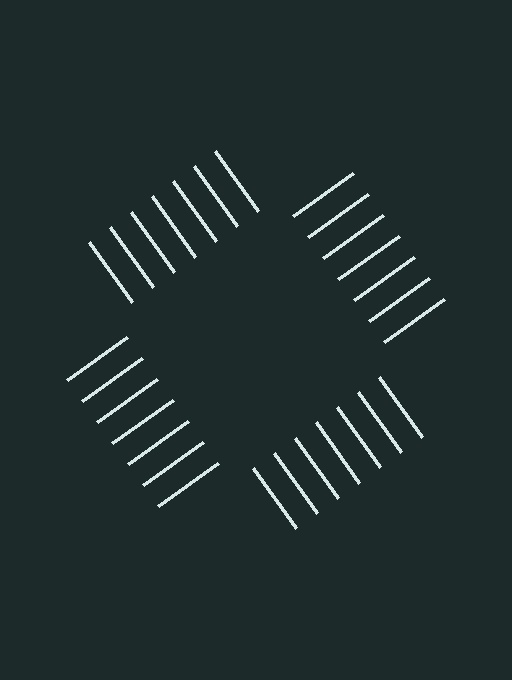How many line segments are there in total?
28 — 7 along each of the 4 edges.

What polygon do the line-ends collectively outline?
An illusory square — the line segments terminate on its edges but no continuous stroke is drawn.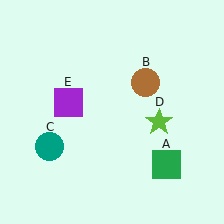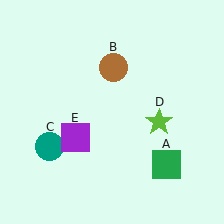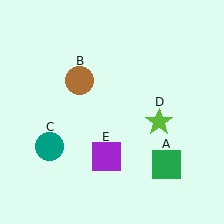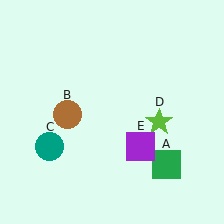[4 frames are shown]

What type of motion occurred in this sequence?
The brown circle (object B), purple square (object E) rotated counterclockwise around the center of the scene.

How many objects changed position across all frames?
2 objects changed position: brown circle (object B), purple square (object E).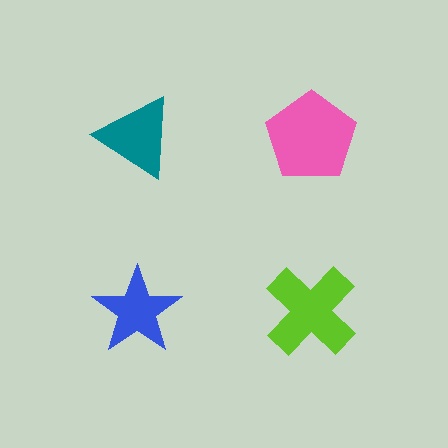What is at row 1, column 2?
A pink pentagon.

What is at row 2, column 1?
A blue star.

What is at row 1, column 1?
A teal triangle.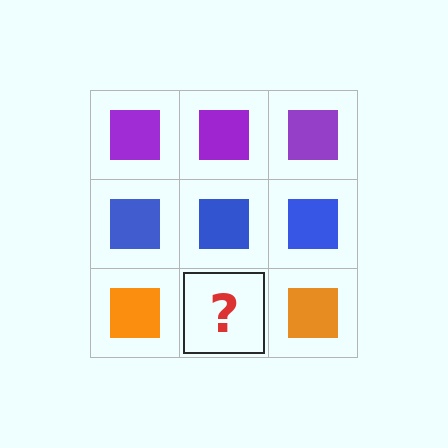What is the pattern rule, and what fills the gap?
The rule is that each row has a consistent color. The gap should be filled with an orange square.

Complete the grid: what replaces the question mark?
The question mark should be replaced with an orange square.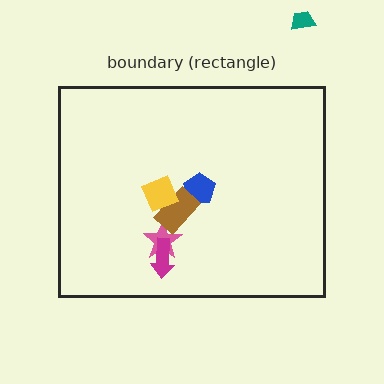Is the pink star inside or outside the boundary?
Inside.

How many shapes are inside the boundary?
5 inside, 1 outside.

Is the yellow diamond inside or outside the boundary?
Inside.